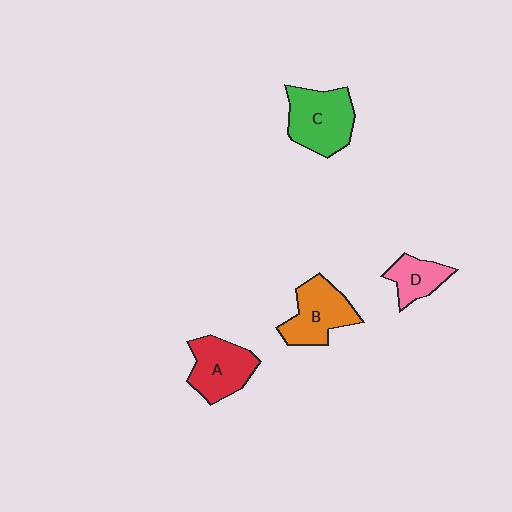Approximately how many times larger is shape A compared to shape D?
Approximately 1.6 times.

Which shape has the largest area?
Shape C (green).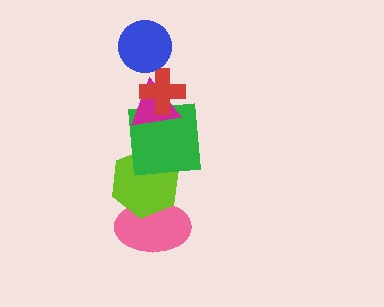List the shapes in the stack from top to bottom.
From top to bottom: the blue circle, the red cross, the magenta triangle, the green square, the lime hexagon, the pink ellipse.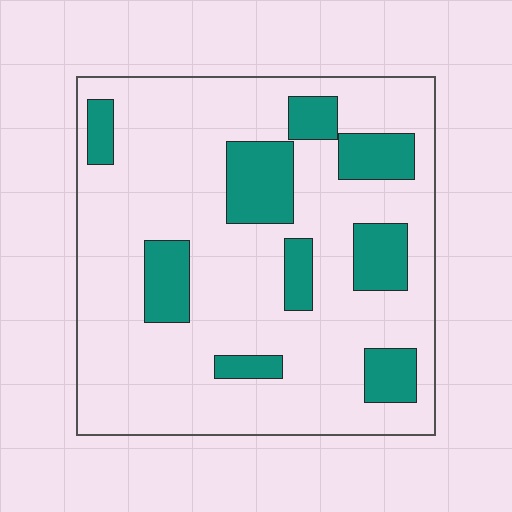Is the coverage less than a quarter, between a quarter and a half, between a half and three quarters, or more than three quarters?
Less than a quarter.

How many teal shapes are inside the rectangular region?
9.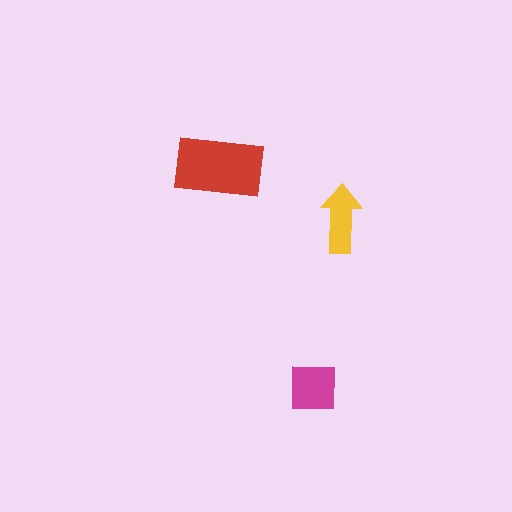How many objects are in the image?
There are 3 objects in the image.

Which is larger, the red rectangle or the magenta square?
The red rectangle.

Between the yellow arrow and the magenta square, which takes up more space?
The magenta square.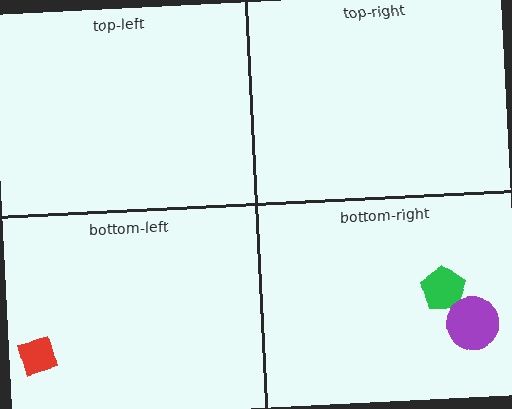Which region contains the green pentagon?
The bottom-right region.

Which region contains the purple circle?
The bottom-right region.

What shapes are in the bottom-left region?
The red diamond.